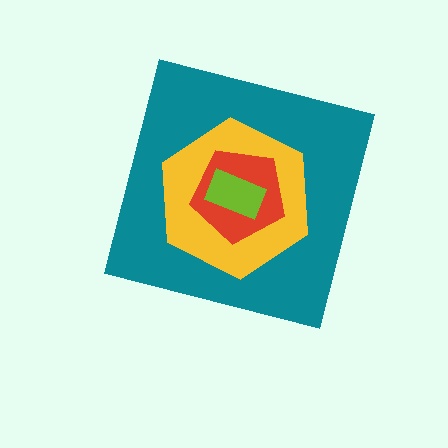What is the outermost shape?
The teal square.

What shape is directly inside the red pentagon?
The lime rectangle.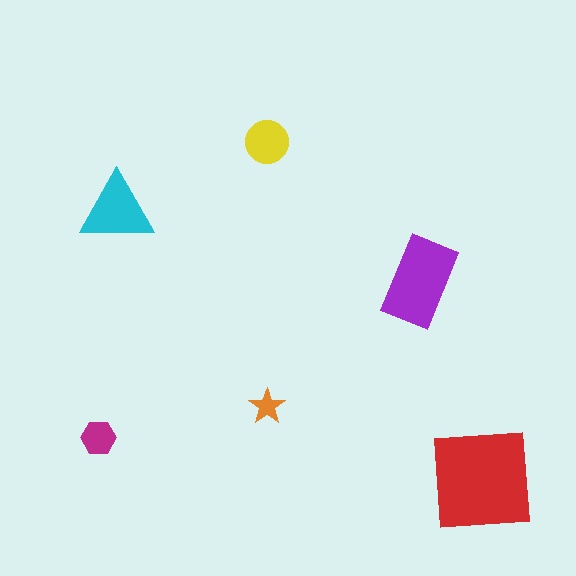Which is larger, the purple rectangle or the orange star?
The purple rectangle.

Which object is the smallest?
The orange star.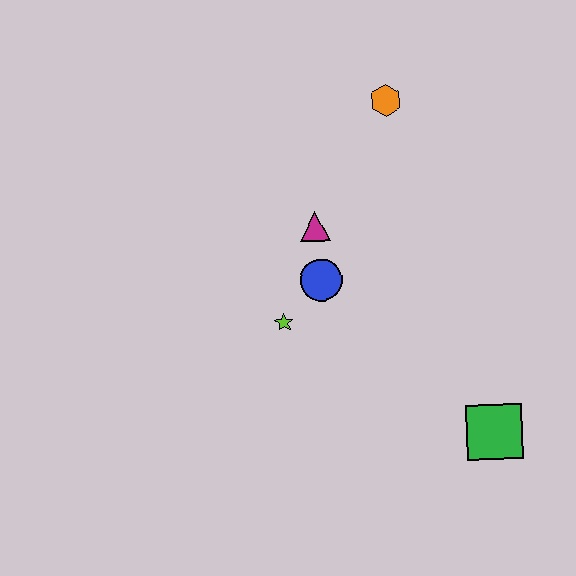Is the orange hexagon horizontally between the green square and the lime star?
Yes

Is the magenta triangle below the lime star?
No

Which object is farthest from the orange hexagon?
The green square is farthest from the orange hexagon.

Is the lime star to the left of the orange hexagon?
Yes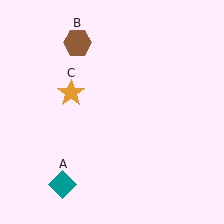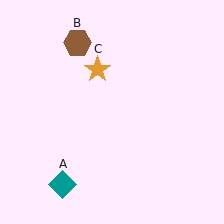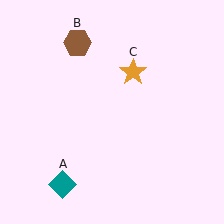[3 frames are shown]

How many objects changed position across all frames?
1 object changed position: orange star (object C).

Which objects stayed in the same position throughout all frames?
Teal diamond (object A) and brown hexagon (object B) remained stationary.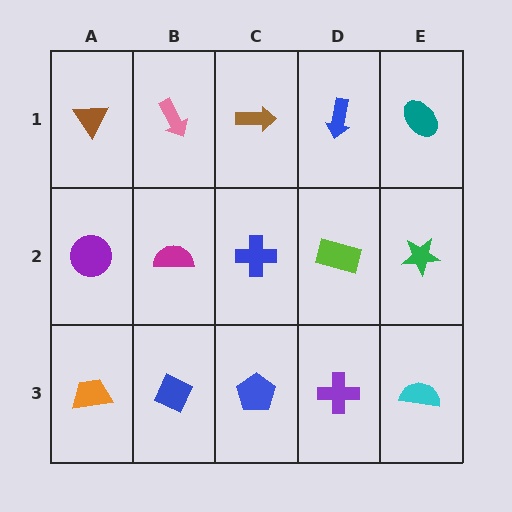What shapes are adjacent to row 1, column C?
A blue cross (row 2, column C), a pink arrow (row 1, column B), a blue arrow (row 1, column D).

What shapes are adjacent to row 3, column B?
A magenta semicircle (row 2, column B), an orange trapezoid (row 3, column A), a blue pentagon (row 3, column C).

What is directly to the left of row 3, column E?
A purple cross.